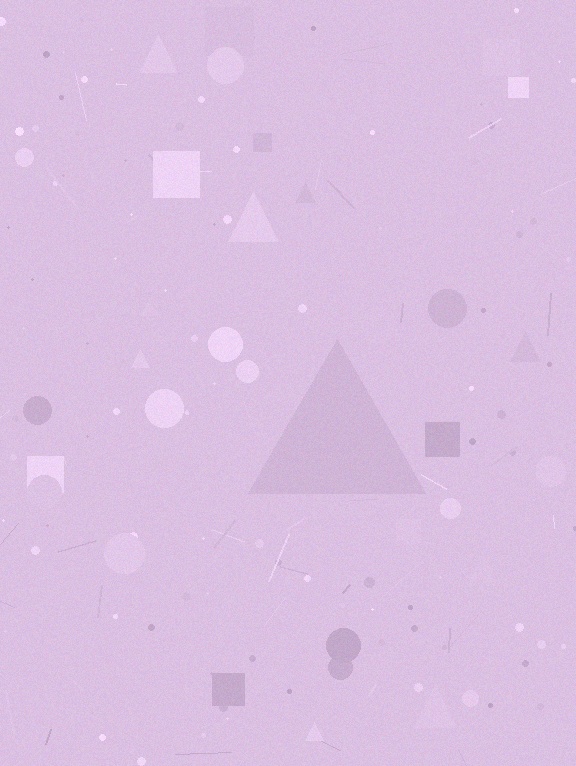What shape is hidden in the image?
A triangle is hidden in the image.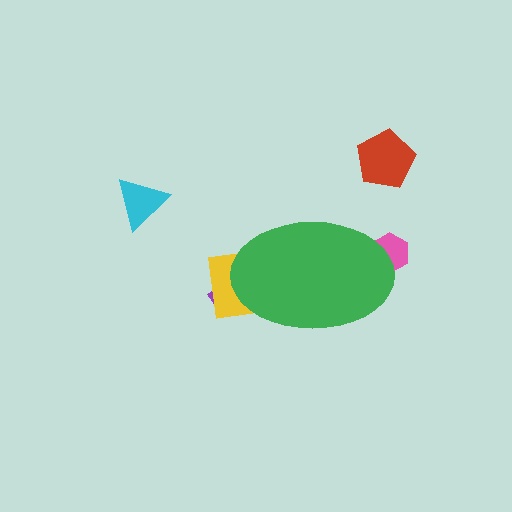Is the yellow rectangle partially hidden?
Yes, the yellow rectangle is partially hidden behind the green ellipse.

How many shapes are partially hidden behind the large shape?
3 shapes are partially hidden.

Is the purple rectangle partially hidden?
Yes, the purple rectangle is partially hidden behind the green ellipse.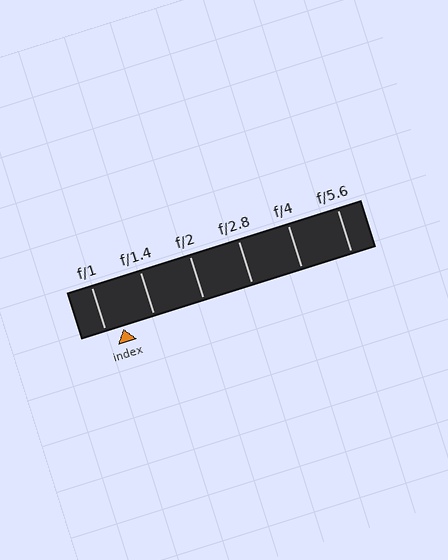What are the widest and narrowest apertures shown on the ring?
The widest aperture shown is f/1 and the narrowest is f/5.6.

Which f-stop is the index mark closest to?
The index mark is closest to f/1.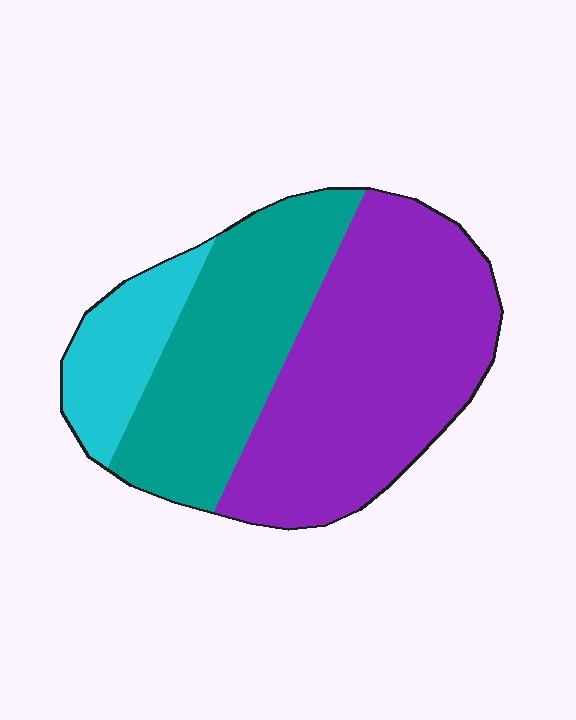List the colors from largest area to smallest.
From largest to smallest: purple, teal, cyan.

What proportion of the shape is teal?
Teal covers 35% of the shape.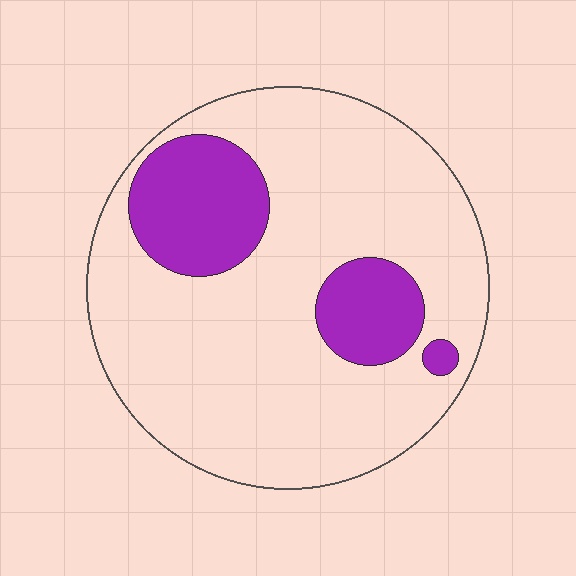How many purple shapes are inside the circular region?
3.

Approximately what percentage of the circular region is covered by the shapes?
Approximately 20%.